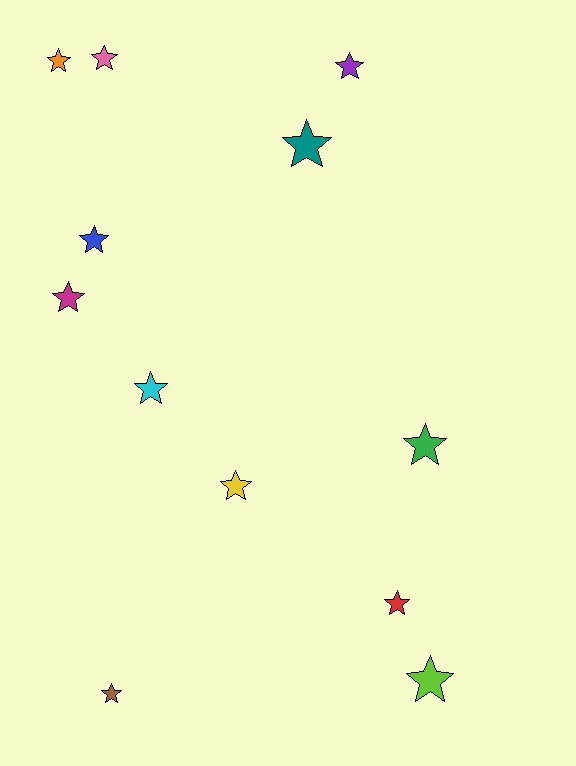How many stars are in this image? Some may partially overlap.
There are 12 stars.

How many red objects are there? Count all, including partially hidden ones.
There is 1 red object.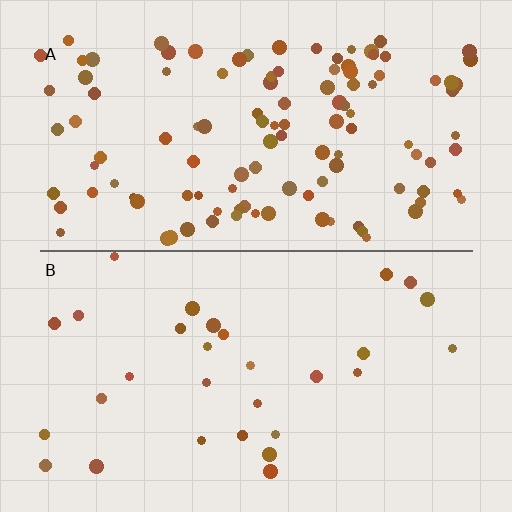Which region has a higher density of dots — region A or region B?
A (the top).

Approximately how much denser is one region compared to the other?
Approximately 3.8× — region A over region B.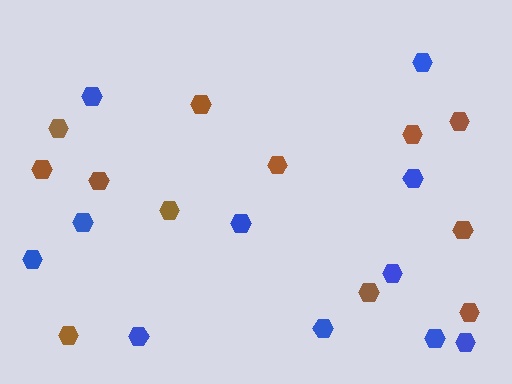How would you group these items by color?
There are 2 groups: one group of brown hexagons (12) and one group of blue hexagons (11).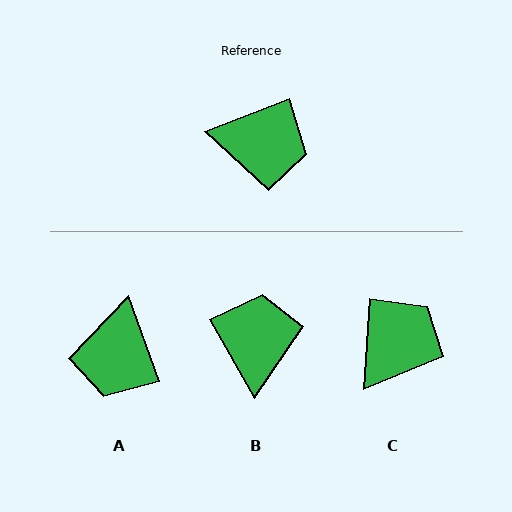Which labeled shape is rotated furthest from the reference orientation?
B, about 99 degrees away.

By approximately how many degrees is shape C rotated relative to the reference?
Approximately 65 degrees counter-clockwise.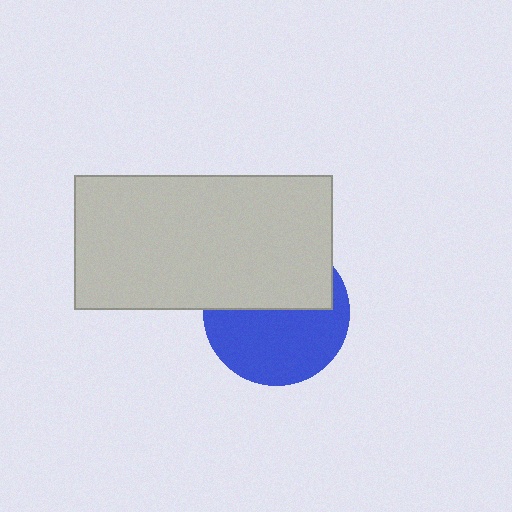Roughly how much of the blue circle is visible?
About half of it is visible (roughly 55%).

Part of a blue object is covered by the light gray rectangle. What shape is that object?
It is a circle.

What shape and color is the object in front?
The object in front is a light gray rectangle.